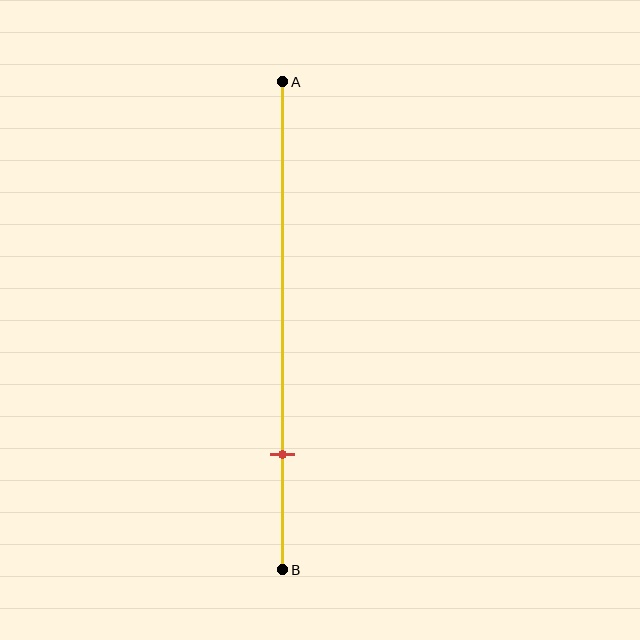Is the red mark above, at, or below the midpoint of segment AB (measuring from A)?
The red mark is below the midpoint of segment AB.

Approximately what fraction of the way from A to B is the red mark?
The red mark is approximately 75% of the way from A to B.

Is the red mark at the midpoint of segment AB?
No, the mark is at about 75% from A, not at the 50% midpoint.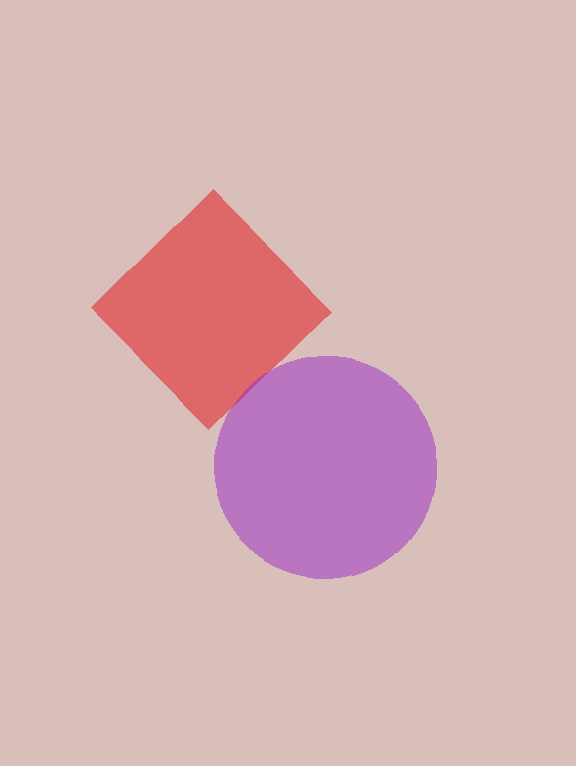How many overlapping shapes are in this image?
There are 2 overlapping shapes in the image.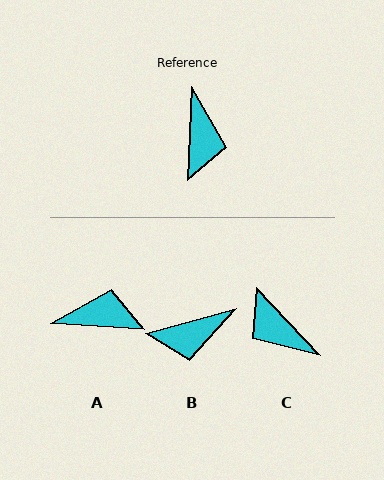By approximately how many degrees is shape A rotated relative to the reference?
Approximately 89 degrees counter-clockwise.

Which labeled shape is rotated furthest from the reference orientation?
C, about 134 degrees away.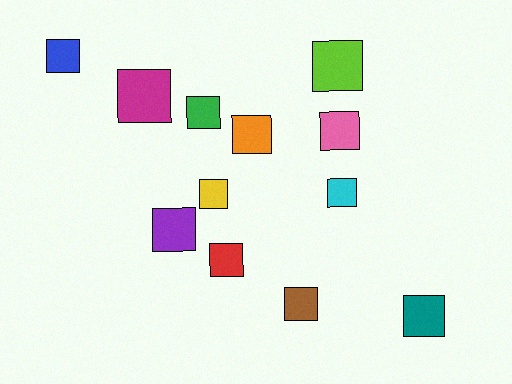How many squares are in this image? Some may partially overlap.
There are 12 squares.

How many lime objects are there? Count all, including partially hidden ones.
There is 1 lime object.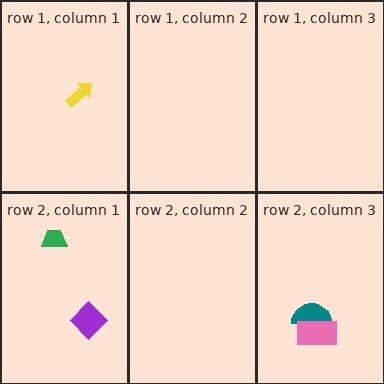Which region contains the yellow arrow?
The row 1, column 1 region.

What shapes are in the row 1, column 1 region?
The yellow arrow.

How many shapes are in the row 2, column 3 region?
2.